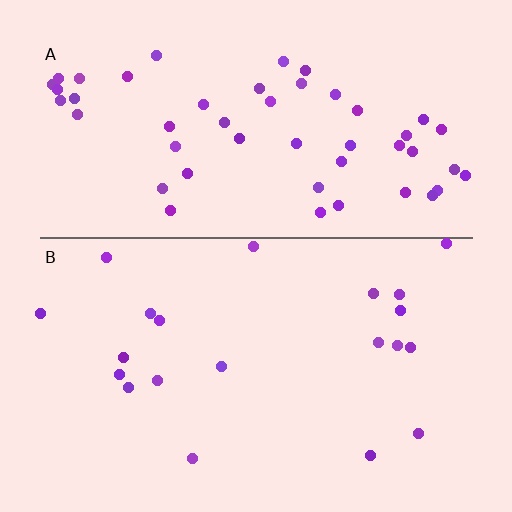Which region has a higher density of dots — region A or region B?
A (the top).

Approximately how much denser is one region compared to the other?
Approximately 2.4× — region A over region B.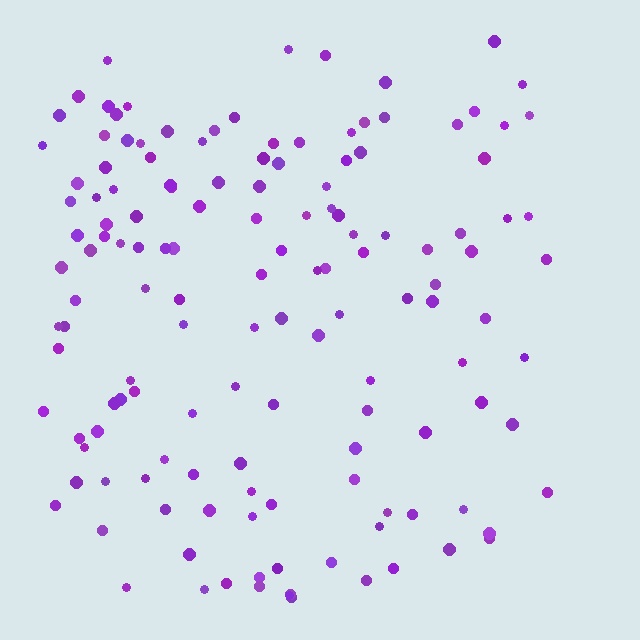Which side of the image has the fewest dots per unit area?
The right.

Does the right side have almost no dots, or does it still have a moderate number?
Still a moderate number, just noticeably fewer than the left.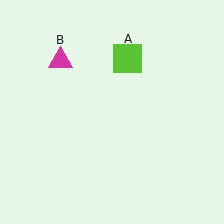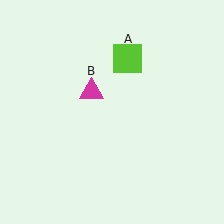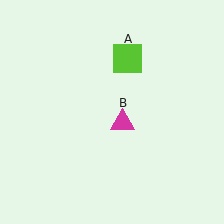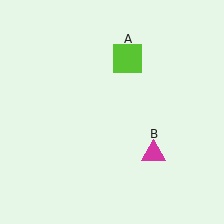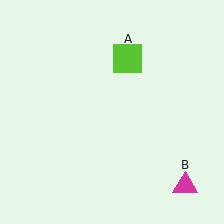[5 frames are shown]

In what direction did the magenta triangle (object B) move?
The magenta triangle (object B) moved down and to the right.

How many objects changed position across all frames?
1 object changed position: magenta triangle (object B).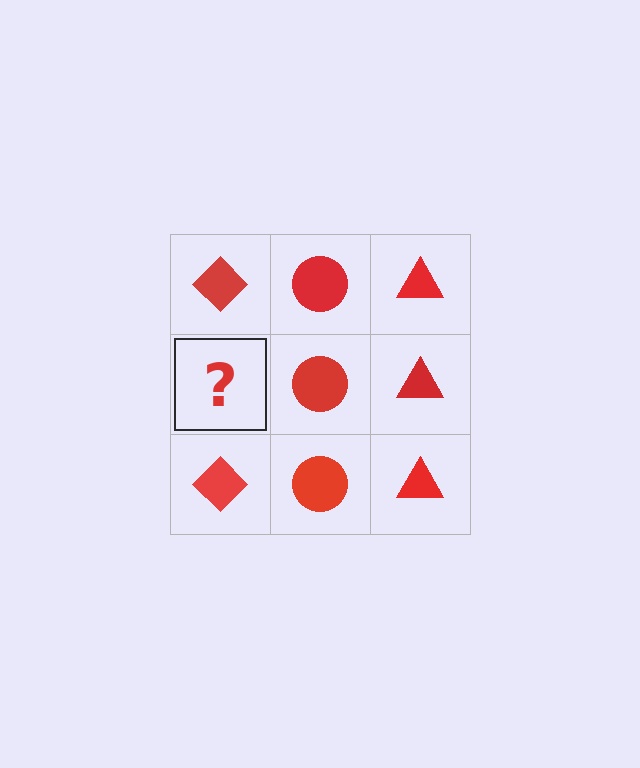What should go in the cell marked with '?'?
The missing cell should contain a red diamond.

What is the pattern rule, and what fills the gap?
The rule is that each column has a consistent shape. The gap should be filled with a red diamond.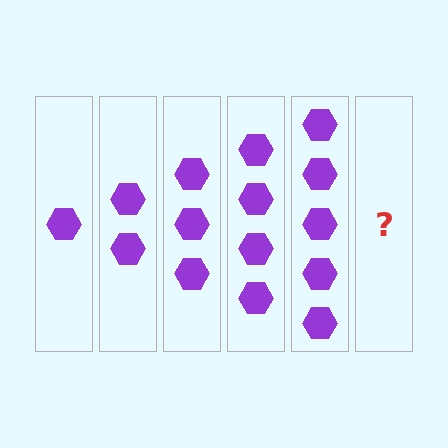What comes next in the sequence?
The next element should be 6 hexagons.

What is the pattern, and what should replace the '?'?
The pattern is that each step adds one more hexagon. The '?' should be 6 hexagons.